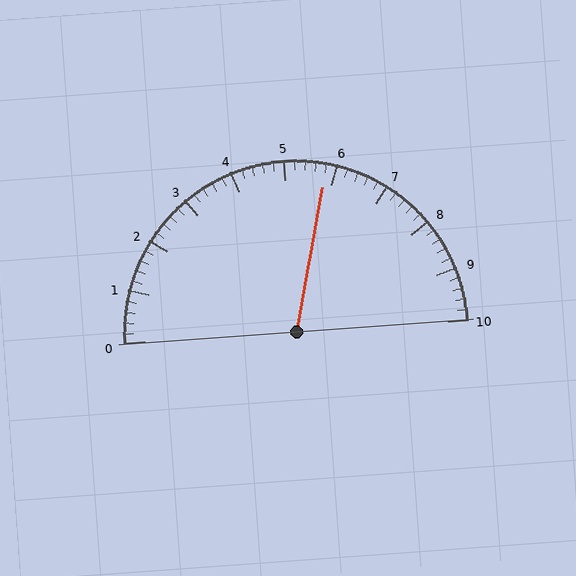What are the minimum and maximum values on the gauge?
The gauge ranges from 0 to 10.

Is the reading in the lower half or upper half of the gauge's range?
The reading is in the upper half of the range (0 to 10).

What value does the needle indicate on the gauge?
The needle indicates approximately 5.8.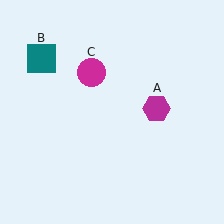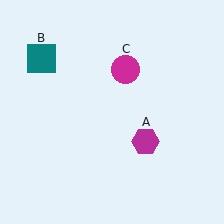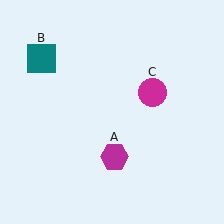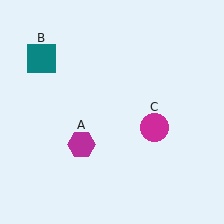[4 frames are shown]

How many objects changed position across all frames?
2 objects changed position: magenta hexagon (object A), magenta circle (object C).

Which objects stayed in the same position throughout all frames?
Teal square (object B) remained stationary.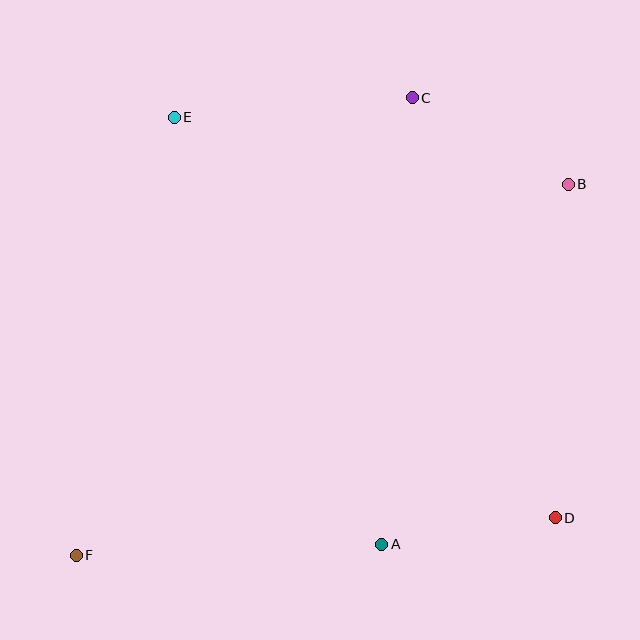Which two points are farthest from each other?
Points B and F are farthest from each other.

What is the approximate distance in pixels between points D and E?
The distance between D and E is approximately 553 pixels.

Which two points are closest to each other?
Points A and D are closest to each other.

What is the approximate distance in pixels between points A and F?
The distance between A and F is approximately 306 pixels.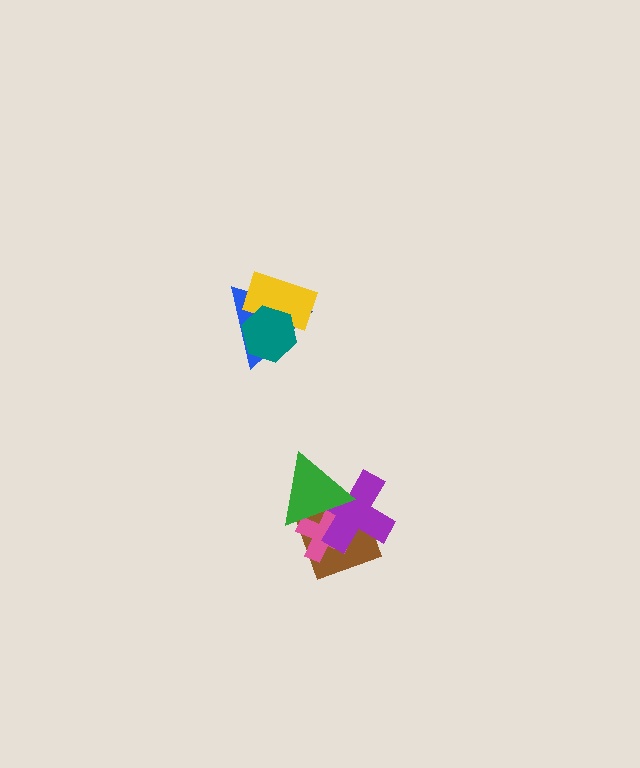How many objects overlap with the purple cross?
3 objects overlap with the purple cross.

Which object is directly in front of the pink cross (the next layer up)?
The purple cross is directly in front of the pink cross.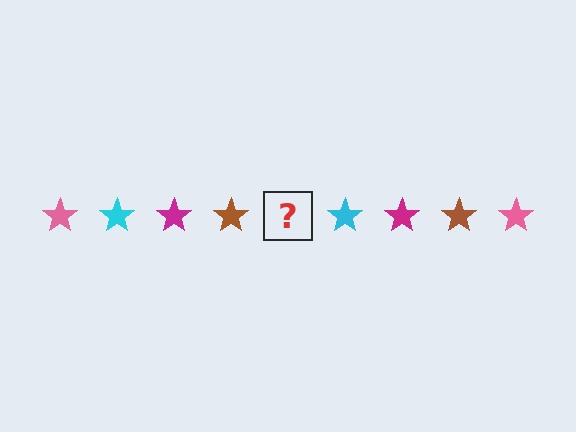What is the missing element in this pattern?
The missing element is a pink star.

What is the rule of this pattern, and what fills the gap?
The rule is that the pattern cycles through pink, cyan, magenta, brown stars. The gap should be filled with a pink star.